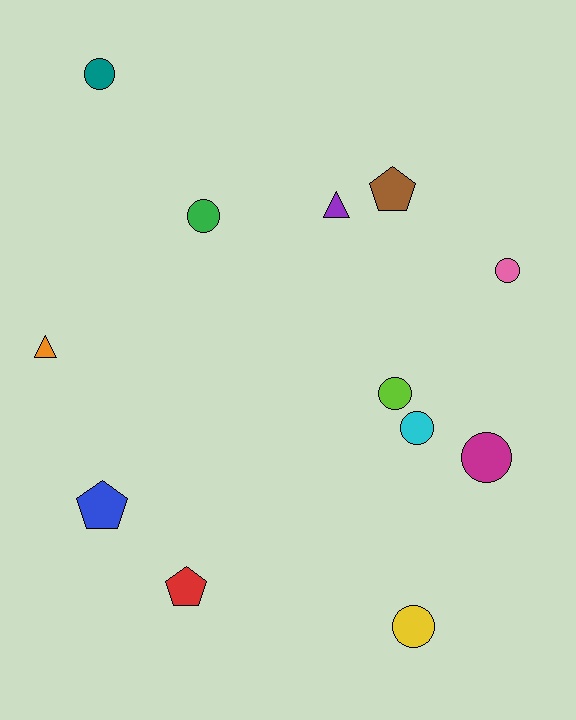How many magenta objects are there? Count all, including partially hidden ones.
There is 1 magenta object.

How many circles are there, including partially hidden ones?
There are 7 circles.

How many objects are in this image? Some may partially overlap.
There are 12 objects.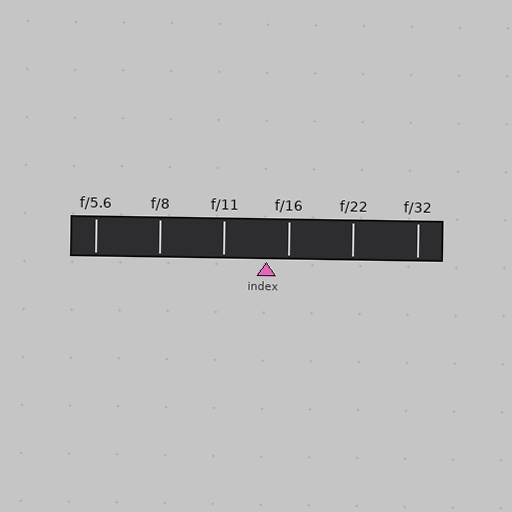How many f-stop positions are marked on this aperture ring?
There are 6 f-stop positions marked.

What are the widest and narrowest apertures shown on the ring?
The widest aperture shown is f/5.6 and the narrowest is f/32.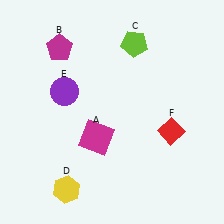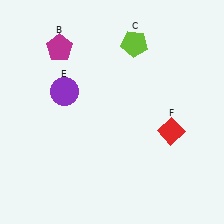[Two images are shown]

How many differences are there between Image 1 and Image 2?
There are 2 differences between the two images.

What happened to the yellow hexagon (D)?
The yellow hexagon (D) was removed in Image 2. It was in the bottom-left area of Image 1.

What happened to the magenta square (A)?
The magenta square (A) was removed in Image 2. It was in the bottom-left area of Image 1.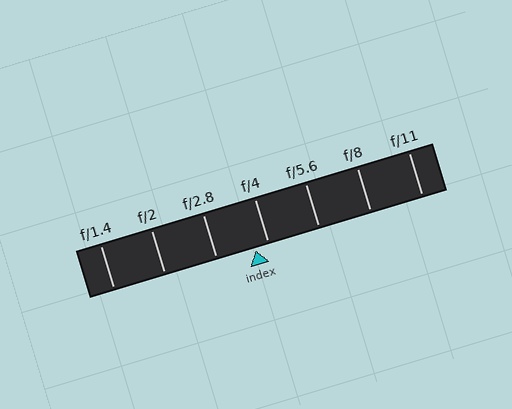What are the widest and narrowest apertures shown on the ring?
The widest aperture shown is f/1.4 and the narrowest is f/11.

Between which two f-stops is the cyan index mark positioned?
The index mark is between f/2.8 and f/4.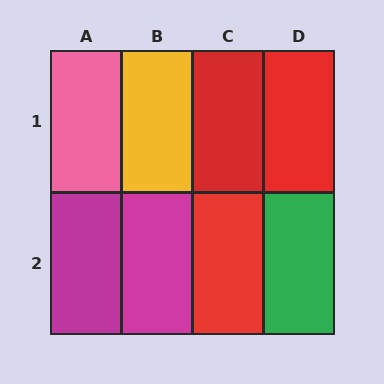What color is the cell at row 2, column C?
Red.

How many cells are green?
1 cell is green.